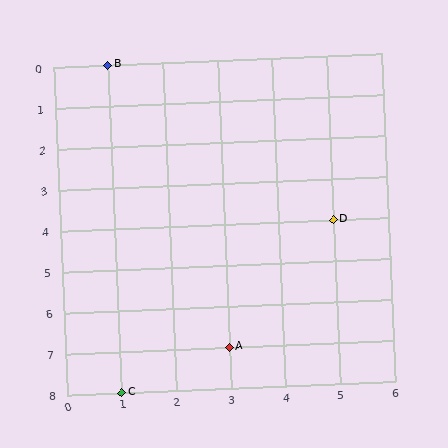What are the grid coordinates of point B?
Point B is at grid coordinates (1, 0).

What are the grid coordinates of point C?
Point C is at grid coordinates (1, 8).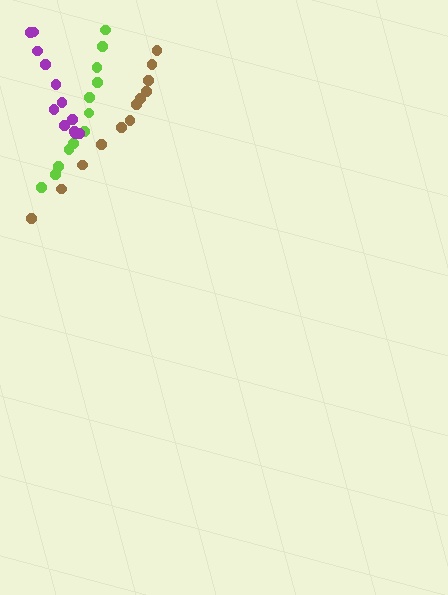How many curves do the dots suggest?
There are 3 distinct paths.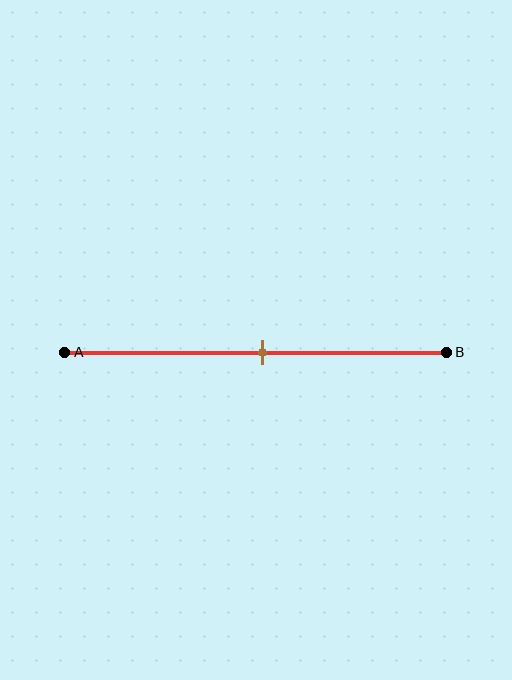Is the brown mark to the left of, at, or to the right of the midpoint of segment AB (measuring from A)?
The brown mark is approximately at the midpoint of segment AB.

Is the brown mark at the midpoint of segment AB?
Yes, the mark is approximately at the midpoint.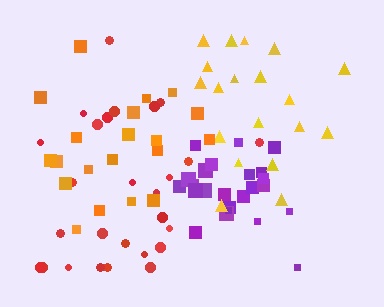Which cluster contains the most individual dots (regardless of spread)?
Red (28).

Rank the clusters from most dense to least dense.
purple, red, yellow, orange.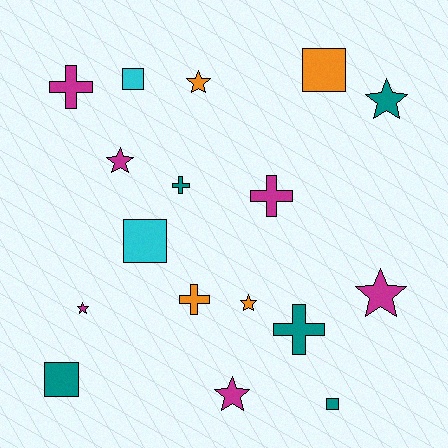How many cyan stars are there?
There are no cyan stars.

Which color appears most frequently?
Magenta, with 6 objects.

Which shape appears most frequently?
Star, with 7 objects.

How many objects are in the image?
There are 17 objects.